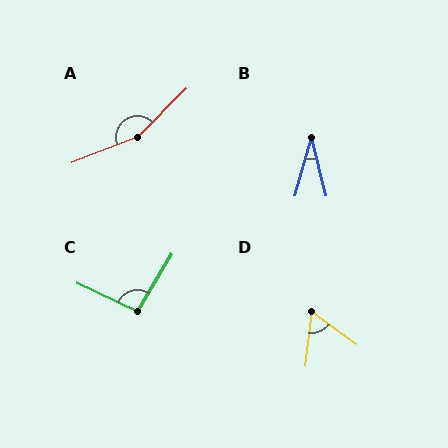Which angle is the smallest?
B, at approximately 29 degrees.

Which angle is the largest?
A, at approximately 156 degrees.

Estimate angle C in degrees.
Approximately 96 degrees.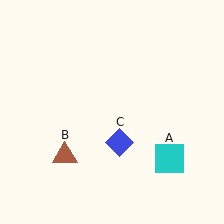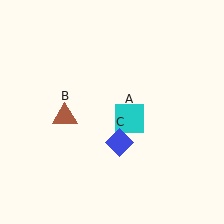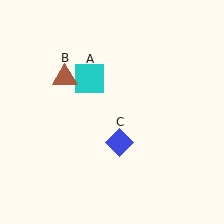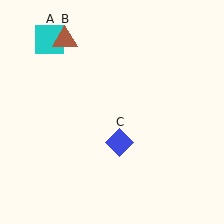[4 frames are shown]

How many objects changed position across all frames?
2 objects changed position: cyan square (object A), brown triangle (object B).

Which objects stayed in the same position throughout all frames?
Blue diamond (object C) remained stationary.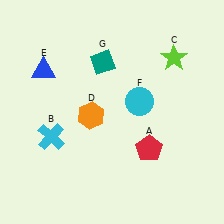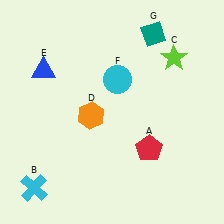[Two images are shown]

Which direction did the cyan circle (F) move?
The cyan circle (F) moved left.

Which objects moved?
The objects that moved are: the cyan cross (B), the cyan circle (F), the teal diamond (G).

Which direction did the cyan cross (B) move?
The cyan cross (B) moved down.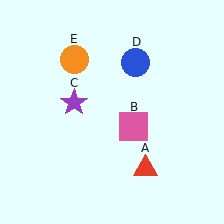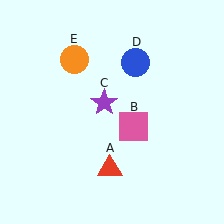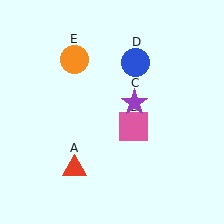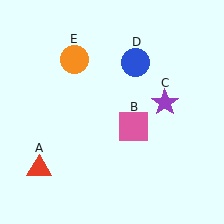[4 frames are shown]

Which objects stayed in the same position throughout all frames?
Pink square (object B) and blue circle (object D) and orange circle (object E) remained stationary.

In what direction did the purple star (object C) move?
The purple star (object C) moved right.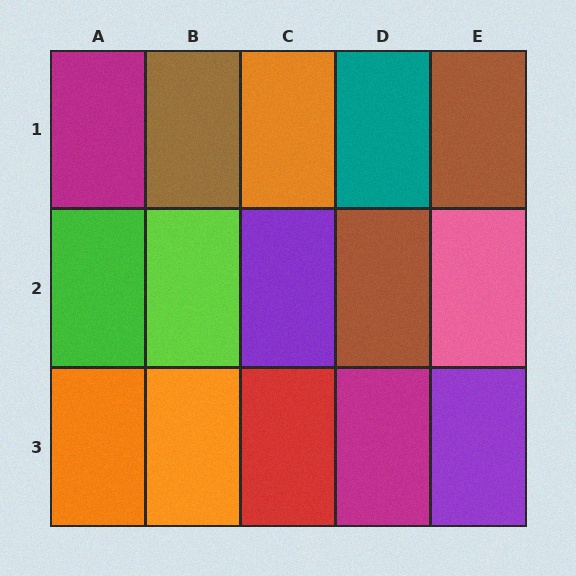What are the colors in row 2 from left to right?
Green, lime, purple, brown, pink.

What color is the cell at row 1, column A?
Magenta.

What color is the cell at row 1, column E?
Brown.